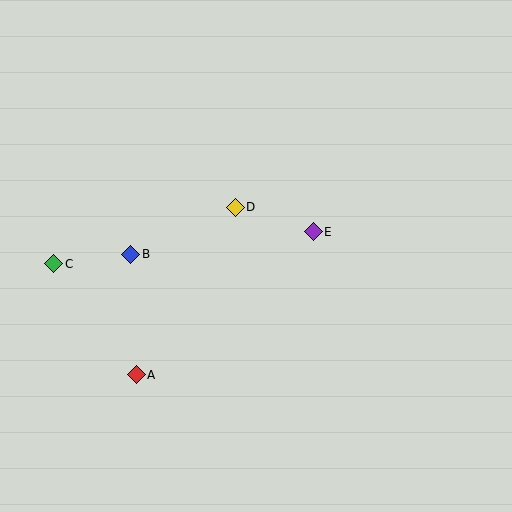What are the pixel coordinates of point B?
Point B is at (131, 254).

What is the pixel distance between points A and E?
The distance between A and E is 227 pixels.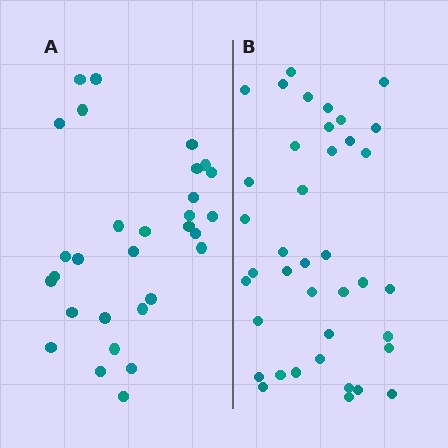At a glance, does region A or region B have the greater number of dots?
Region B (the right region) has more dots.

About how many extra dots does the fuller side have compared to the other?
Region B has roughly 8 or so more dots than region A.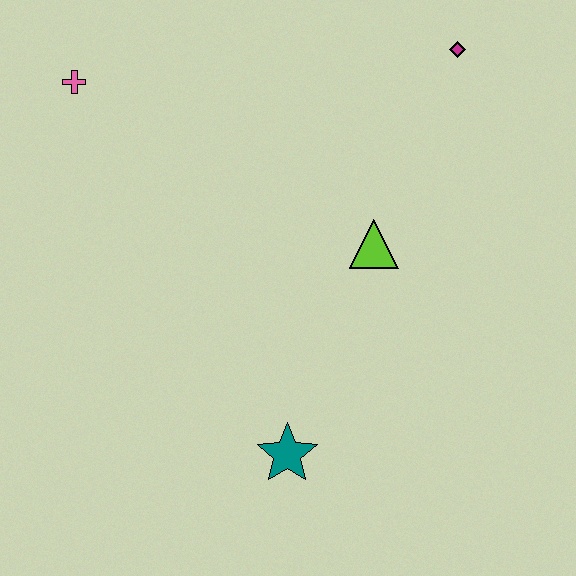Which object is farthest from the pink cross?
The teal star is farthest from the pink cross.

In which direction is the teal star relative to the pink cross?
The teal star is below the pink cross.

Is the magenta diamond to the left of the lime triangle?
No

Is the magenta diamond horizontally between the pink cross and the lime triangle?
No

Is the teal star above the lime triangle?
No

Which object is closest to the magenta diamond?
The lime triangle is closest to the magenta diamond.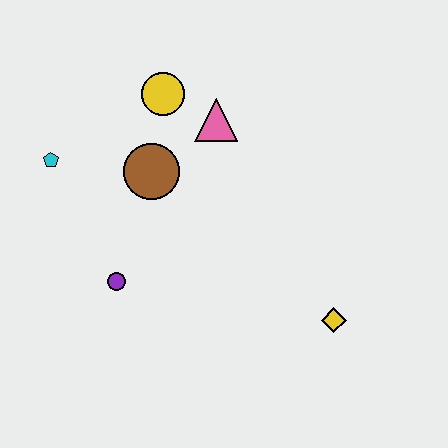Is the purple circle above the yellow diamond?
Yes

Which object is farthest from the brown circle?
The yellow diamond is farthest from the brown circle.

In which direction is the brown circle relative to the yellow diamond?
The brown circle is to the left of the yellow diamond.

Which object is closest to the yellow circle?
The pink triangle is closest to the yellow circle.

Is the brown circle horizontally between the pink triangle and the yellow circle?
No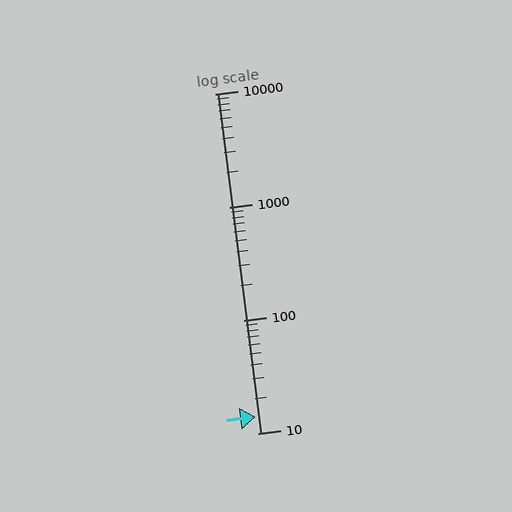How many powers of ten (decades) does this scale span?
The scale spans 3 decades, from 10 to 10000.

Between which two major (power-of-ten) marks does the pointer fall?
The pointer is between 10 and 100.